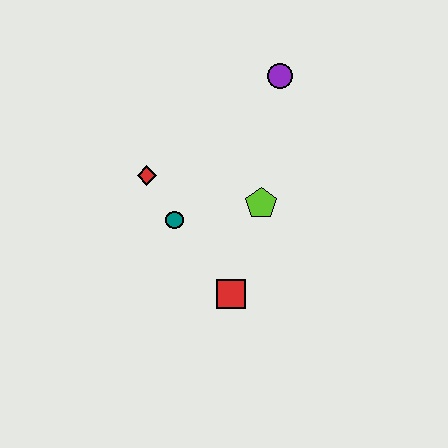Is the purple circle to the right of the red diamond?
Yes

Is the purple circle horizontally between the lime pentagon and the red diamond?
No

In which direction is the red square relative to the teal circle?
The red square is below the teal circle.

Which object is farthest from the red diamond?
The purple circle is farthest from the red diamond.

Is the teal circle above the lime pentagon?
No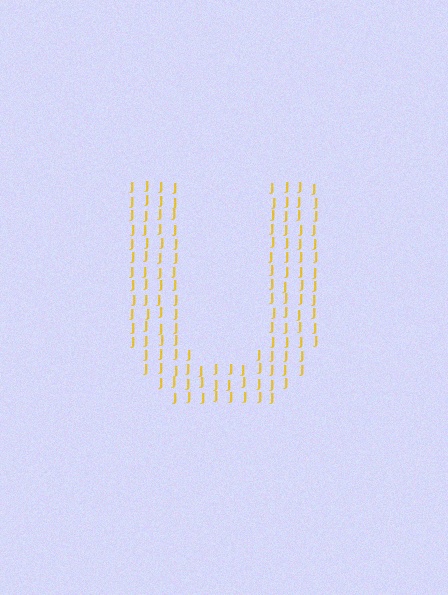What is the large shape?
The large shape is the letter U.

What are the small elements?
The small elements are letter J's.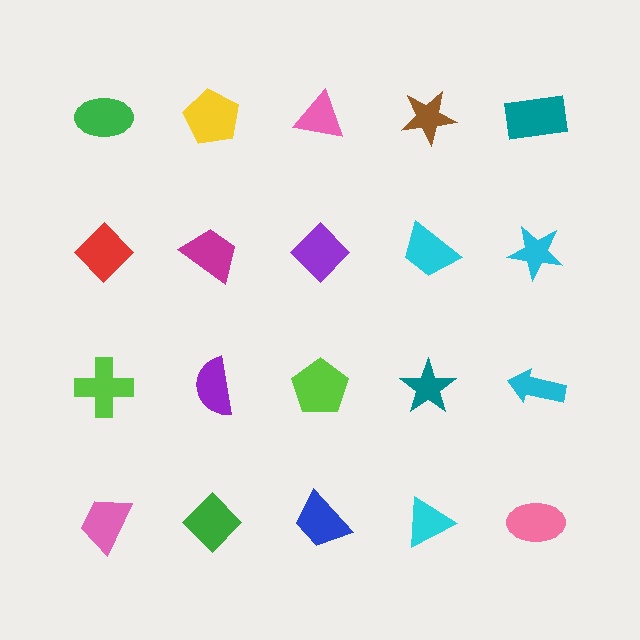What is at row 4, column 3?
A blue trapezoid.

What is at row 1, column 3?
A pink triangle.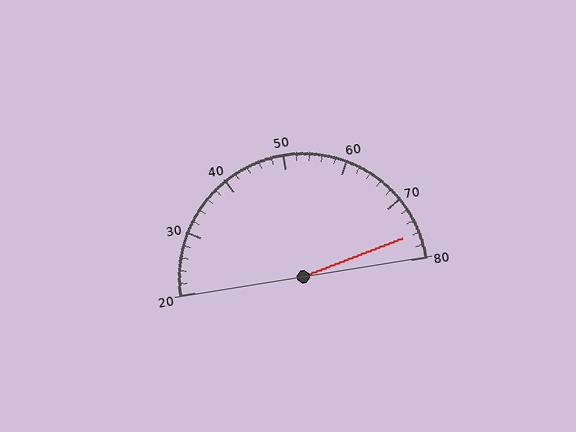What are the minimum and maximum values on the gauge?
The gauge ranges from 20 to 80.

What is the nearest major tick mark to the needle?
The nearest major tick mark is 80.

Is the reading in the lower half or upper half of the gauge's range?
The reading is in the upper half of the range (20 to 80).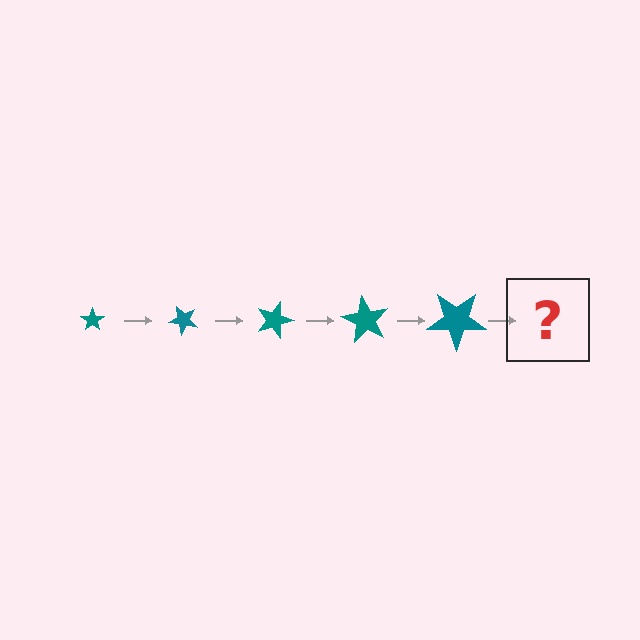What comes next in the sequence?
The next element should be a star, larger than the previous one and rotated 225 degrees from the start.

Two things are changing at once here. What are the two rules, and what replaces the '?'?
The two rules are that the star grows larger each step and it rotates 45 degrees each step. The '?' should be a star, larger than the previous one and rotated 225 degrees from the start.